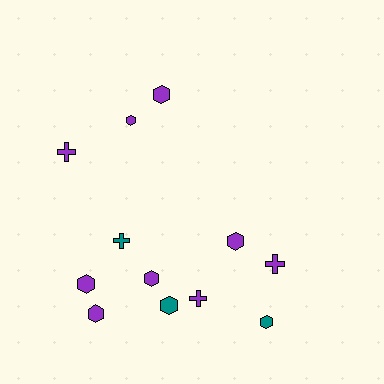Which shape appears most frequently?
Hexagon, with 8 objects.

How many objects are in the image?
There are 12 objects.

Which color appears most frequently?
Purple, with 9 objects.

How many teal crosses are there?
There is 1 teal cross.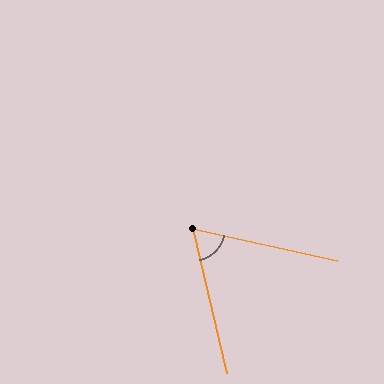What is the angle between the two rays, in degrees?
Approximately 64 degrees.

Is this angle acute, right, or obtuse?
It is acute.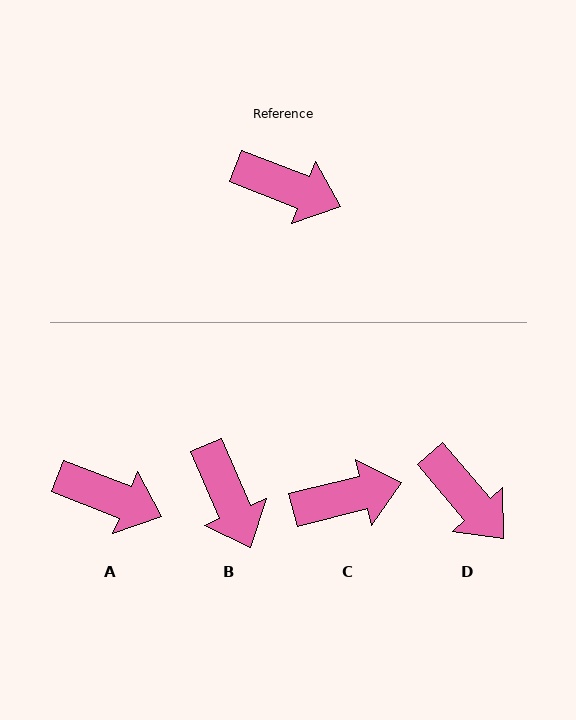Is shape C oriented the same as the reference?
No, it is off by about 35 degrees.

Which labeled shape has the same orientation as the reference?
A.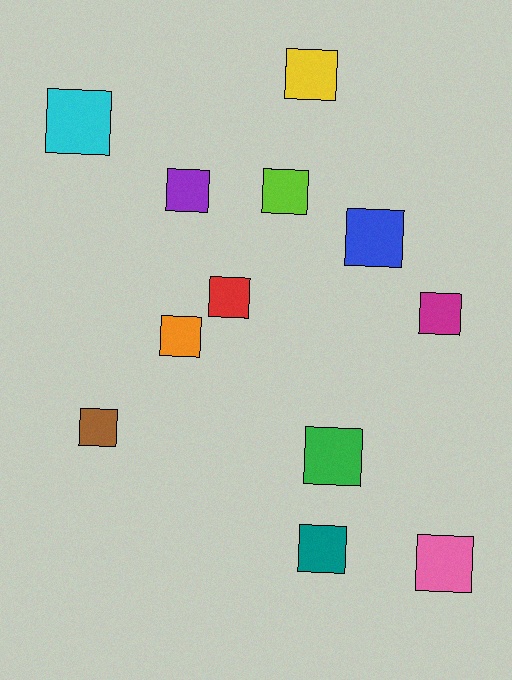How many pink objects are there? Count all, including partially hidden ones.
There is 1 pink object.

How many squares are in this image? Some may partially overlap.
There are 12 squares.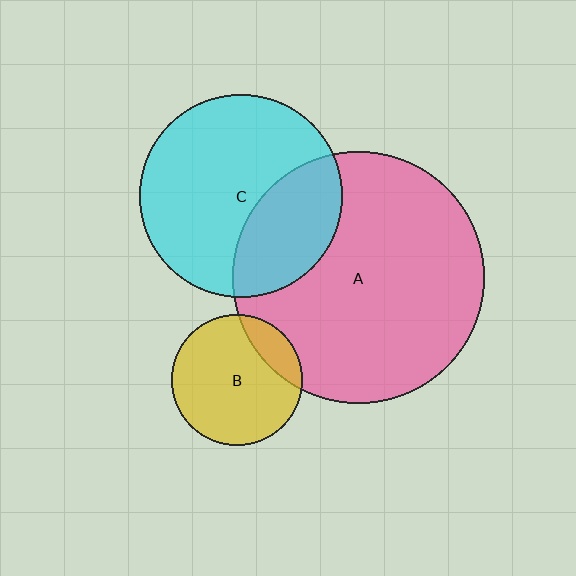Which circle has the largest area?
Circle A (pink).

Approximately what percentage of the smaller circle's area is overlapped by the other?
Approximately 15%.